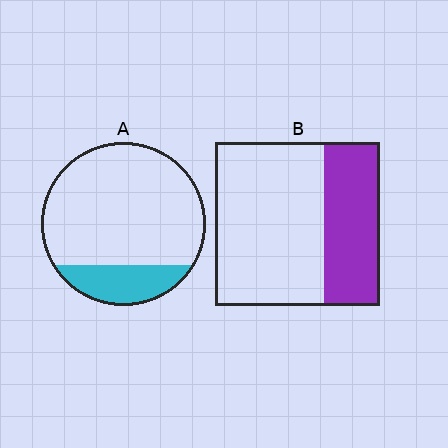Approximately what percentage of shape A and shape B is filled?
A is approximately 20% and B is approximately 35%.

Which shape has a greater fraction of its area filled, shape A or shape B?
Shape B.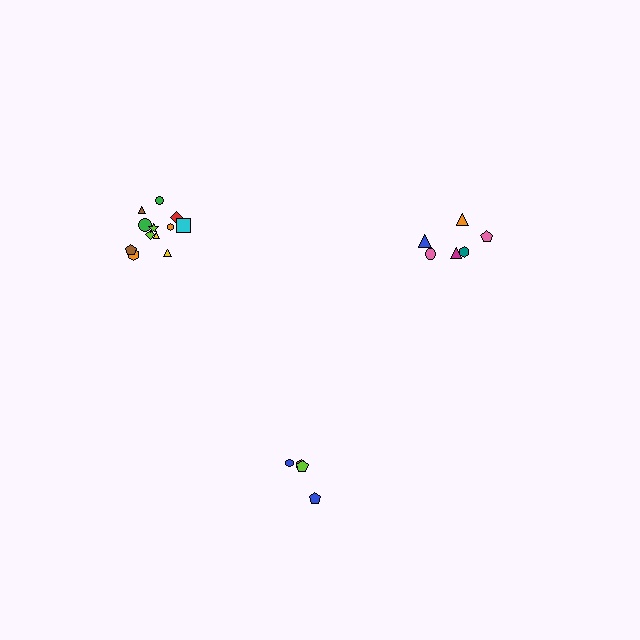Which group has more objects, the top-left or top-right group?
The top-left group.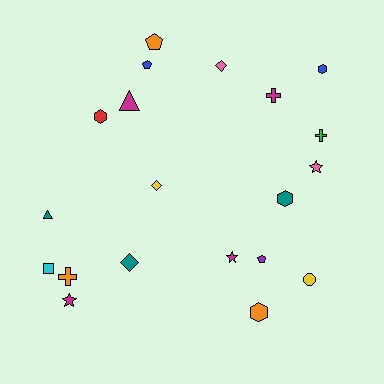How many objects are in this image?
There are 20 objects.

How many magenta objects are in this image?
There are 4 magenta objects.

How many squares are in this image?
There is 1 square.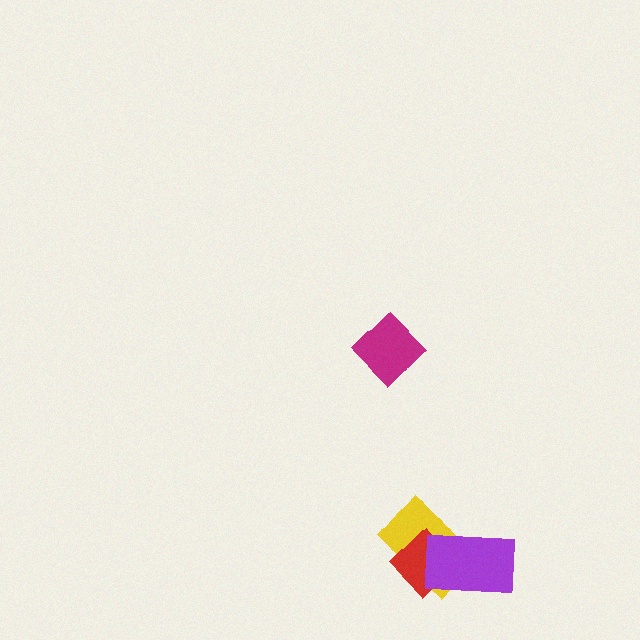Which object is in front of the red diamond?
The purple rectangle is in front of the red diamond.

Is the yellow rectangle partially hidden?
Yes, it is partially covered by another shape.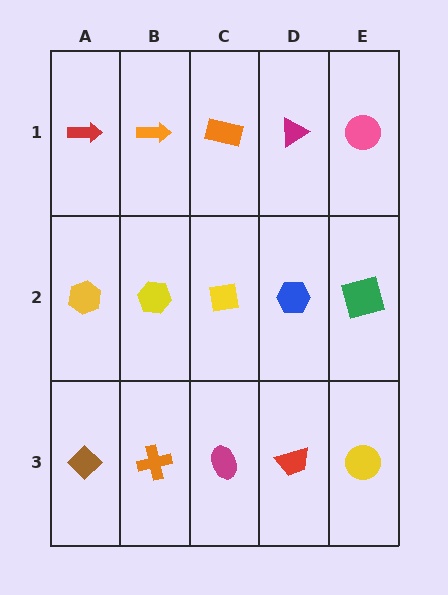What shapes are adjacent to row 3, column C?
A yellow square (row 2, column C), an orange cross (row 3, column B), a red trapezoid (row 3, column D).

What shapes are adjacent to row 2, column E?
A pink circle (row 1, column E), a yellow circle (row 3, column E), a blue hexagon (row 2, column D).